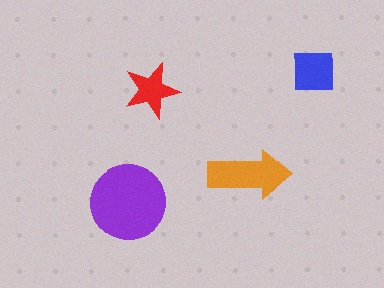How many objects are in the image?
There are 4 objects in the image.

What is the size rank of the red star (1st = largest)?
4th.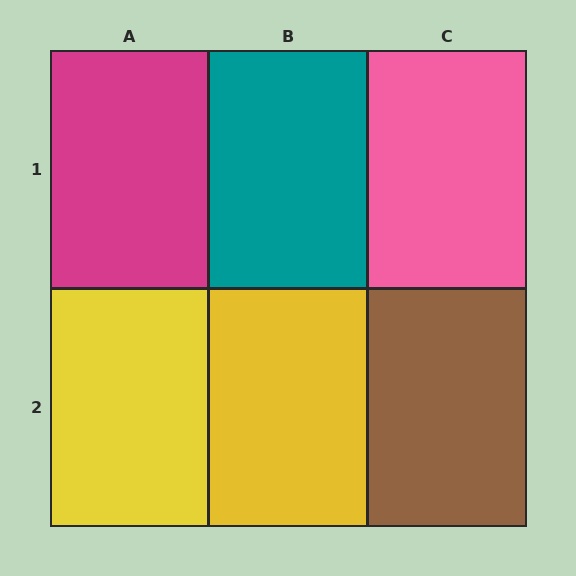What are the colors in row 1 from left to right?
Magenta, teal, pink.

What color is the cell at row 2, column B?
Yellow.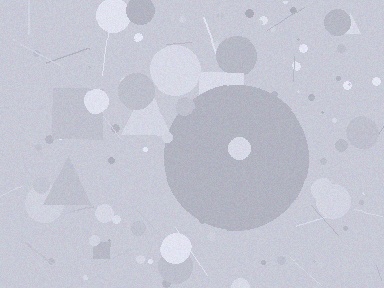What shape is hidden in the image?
A circle is hidden in the image.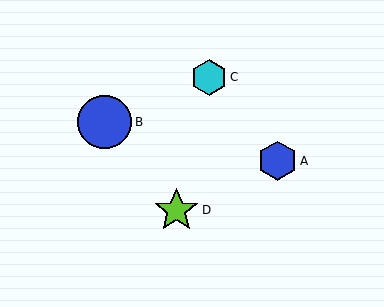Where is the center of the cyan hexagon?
The center of the cyan hexagon is at (209, 77).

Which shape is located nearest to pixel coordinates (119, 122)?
The blue circle (labeled B) at (105, 122) is nearest to that location.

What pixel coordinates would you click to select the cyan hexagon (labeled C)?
Click at (209, 77) to select the cyan hexagon C.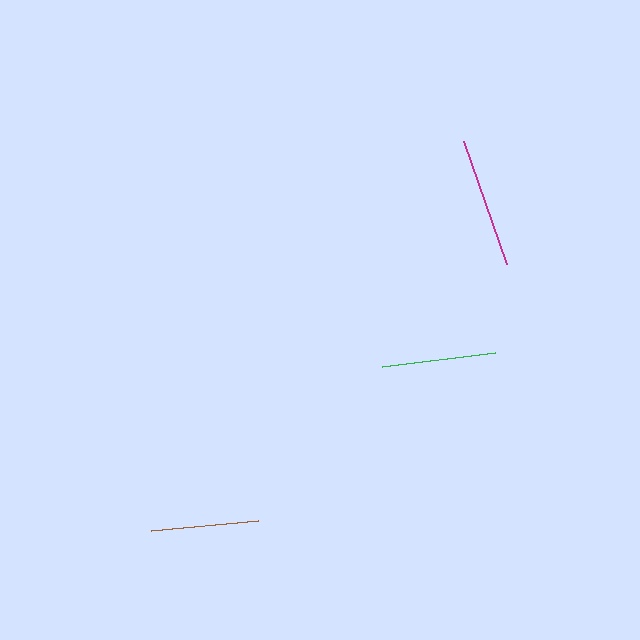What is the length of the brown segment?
The brown segment is approximately 108 pixels long.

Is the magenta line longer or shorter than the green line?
The magenta line is longer than the green line.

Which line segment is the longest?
The magenta line is the longest at approximately 130 pixels.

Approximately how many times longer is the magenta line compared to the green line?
The magenta line is approximately 1.1 times the length of the green line.